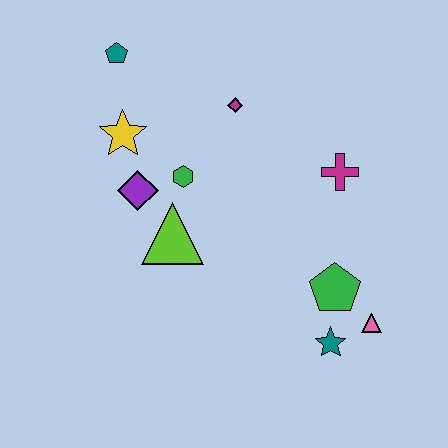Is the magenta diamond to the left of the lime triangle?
No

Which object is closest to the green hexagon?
The purple diamond is closest to the green hexagon.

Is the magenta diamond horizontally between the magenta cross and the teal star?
No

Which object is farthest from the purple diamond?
The pink triangle is farthest from the purple diamond.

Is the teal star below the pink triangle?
Yes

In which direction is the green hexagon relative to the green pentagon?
The green hexagon is to the left of the green pentagon.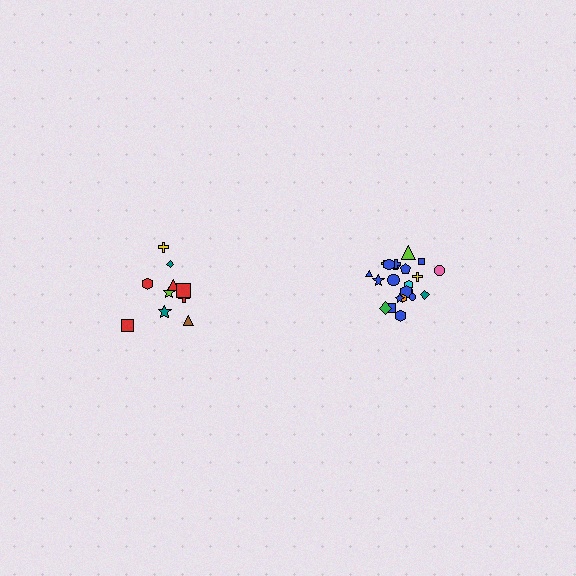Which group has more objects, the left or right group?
The right group.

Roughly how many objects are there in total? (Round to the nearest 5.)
Roughly 30 objects in total.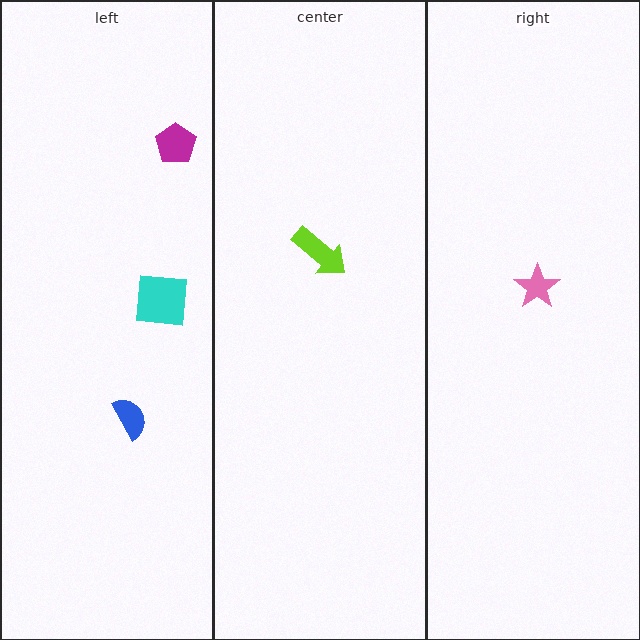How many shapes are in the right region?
1.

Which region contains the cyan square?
The left region.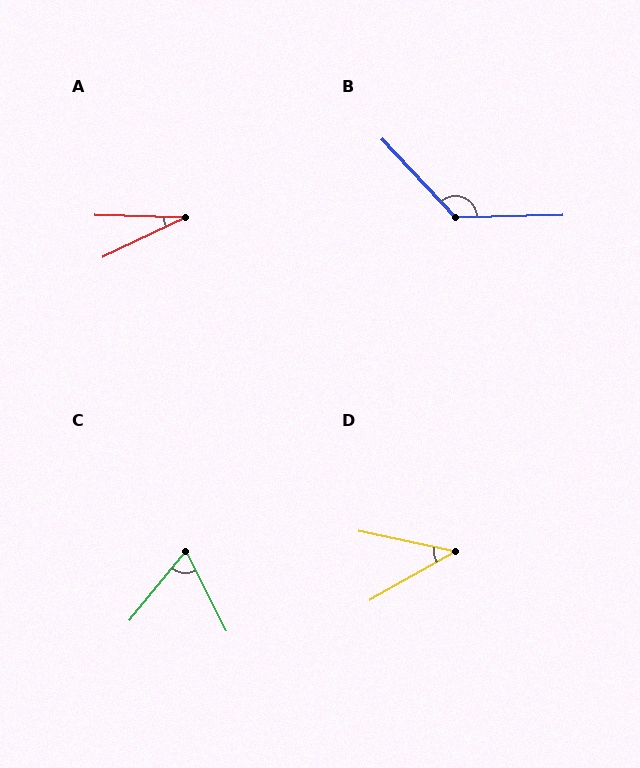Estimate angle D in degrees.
Approximately 42 degrees.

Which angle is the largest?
B, at approximately 132 degrees.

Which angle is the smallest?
A, at approximately 27 degrees.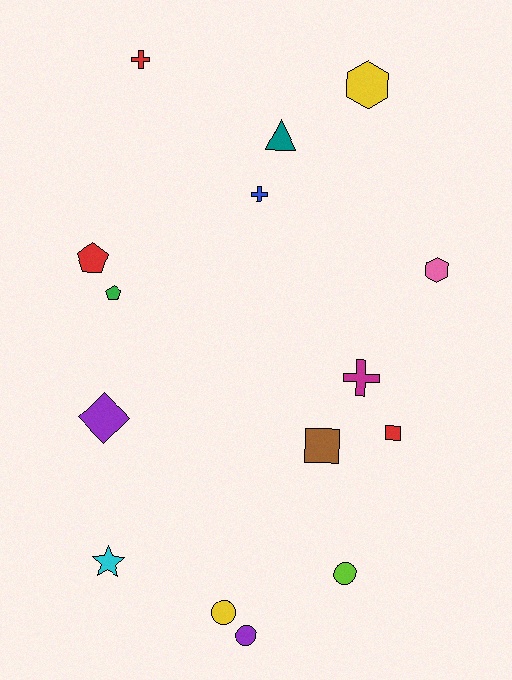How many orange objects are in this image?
There are no orange objects.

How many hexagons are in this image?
There are 2 hexagons.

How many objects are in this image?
There are 15 objects.